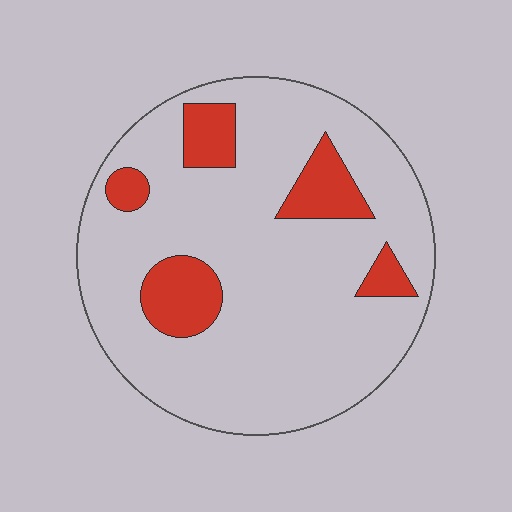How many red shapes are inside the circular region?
5.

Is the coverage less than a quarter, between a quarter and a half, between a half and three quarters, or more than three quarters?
Less than a quarter.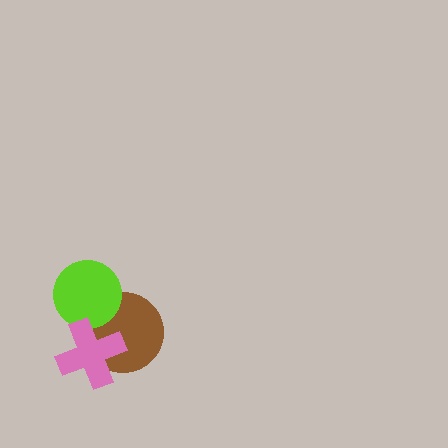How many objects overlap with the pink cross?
2 objects overlap with the pink cross.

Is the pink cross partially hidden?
No, no other shape covers it.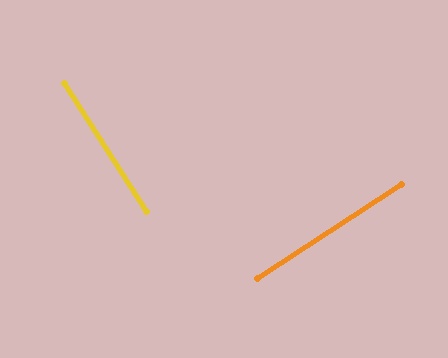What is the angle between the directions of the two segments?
Approximately 90 degrees.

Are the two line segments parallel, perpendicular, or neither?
Perpendicular — they meet at approximately 90°.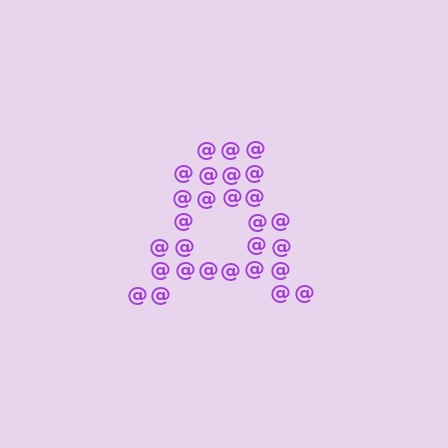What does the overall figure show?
The overall figure shows the letter A.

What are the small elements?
The small elements are at signs.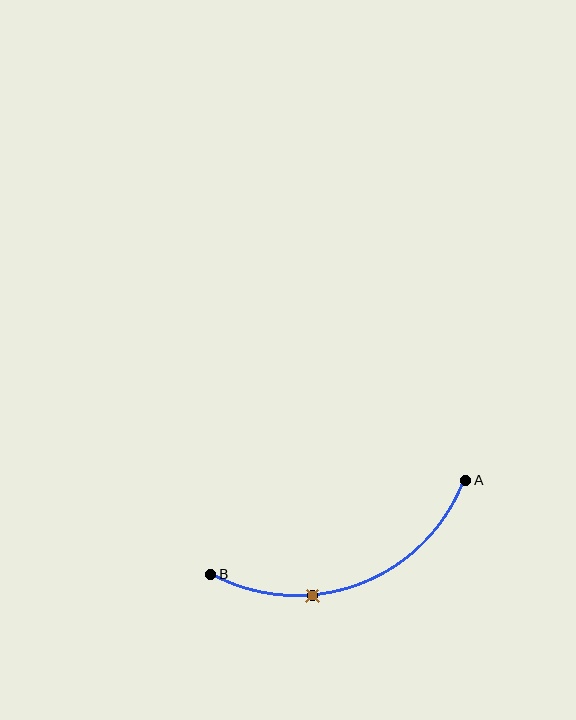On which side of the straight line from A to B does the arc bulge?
The arc bulges below the straight line connecting A and B.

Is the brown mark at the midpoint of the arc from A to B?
No. The brown mark lies on the arc but is closer to endpoint B. The arc midpoint would be at the point on the curve equidistant along the arc from both A and B.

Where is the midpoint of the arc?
The arc midpoint is the point on the curve farthest from the straight line joining A and B. It sits below that line.